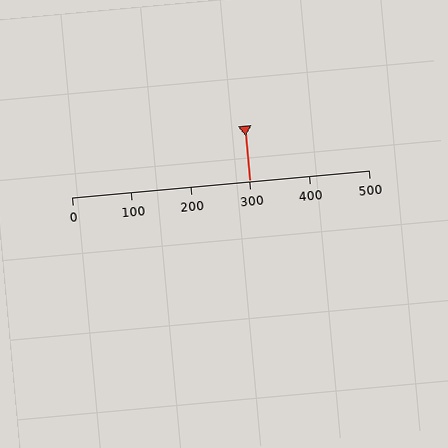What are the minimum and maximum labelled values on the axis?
The axis runs from 0 to 500.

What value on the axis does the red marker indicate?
The marker indicates approximately 300.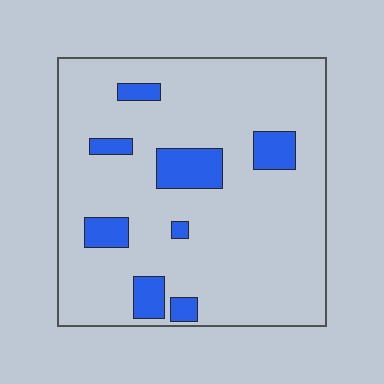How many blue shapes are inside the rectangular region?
8.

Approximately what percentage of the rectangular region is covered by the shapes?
Approximately 15%.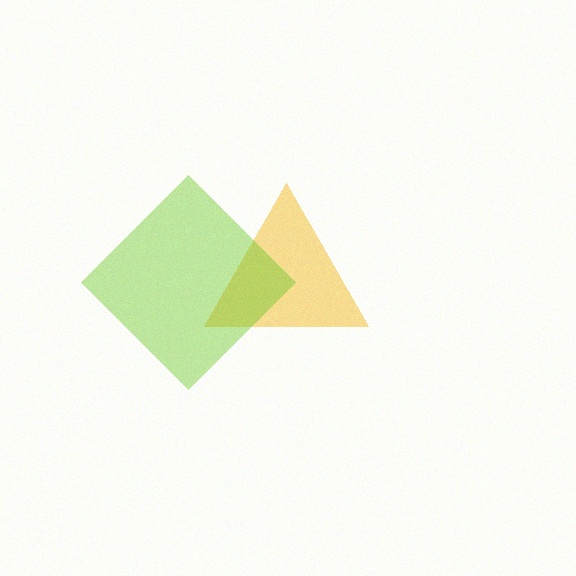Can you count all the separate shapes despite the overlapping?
Yes, there are 2 separate shapes.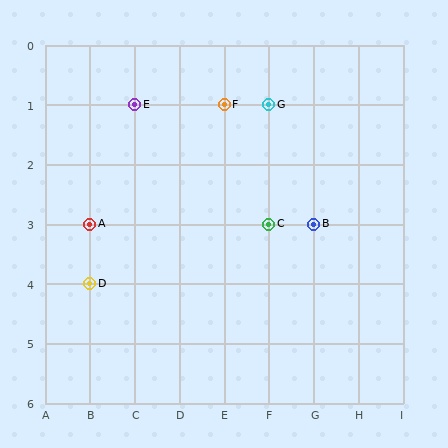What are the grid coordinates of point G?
Point G is at grid coordinates (F, 1).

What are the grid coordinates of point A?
Point A is at grid coordinates (B, 3).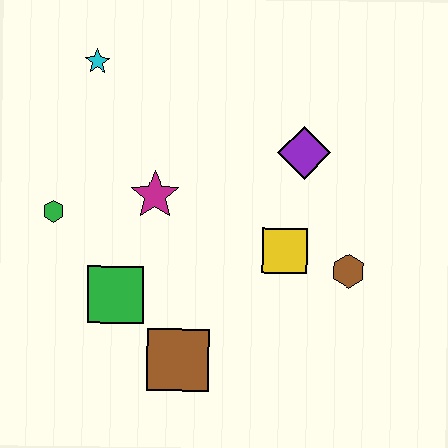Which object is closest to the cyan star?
The magenta star is closest to the cyan star.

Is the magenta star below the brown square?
No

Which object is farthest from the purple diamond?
The green hexagon is farthest from the purple diamond.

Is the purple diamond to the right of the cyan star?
Yes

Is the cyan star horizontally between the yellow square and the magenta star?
No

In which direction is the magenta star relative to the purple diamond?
The magenta star is to the left of the purple diamond.